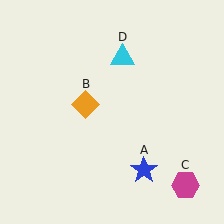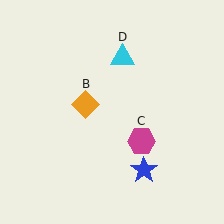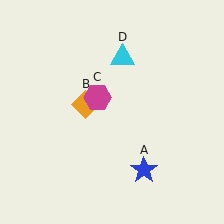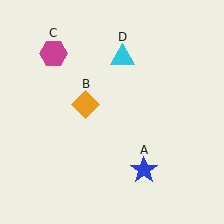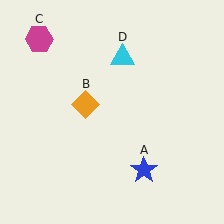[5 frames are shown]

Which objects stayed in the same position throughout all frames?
Blue star (object A) and orange diamond (object B) and cyan triangle (object D) remained stationary.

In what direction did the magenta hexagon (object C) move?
The magenta hexagon (object C) moved up and to the left.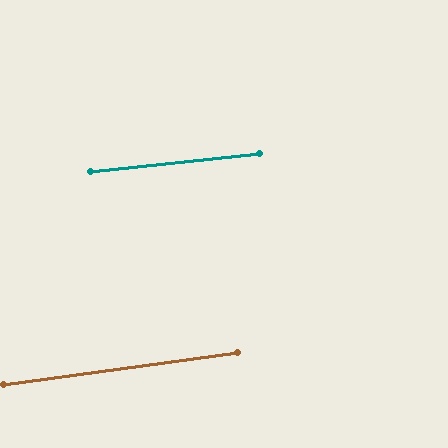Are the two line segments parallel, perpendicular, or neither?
Parallel — their directions differ by only 1.8°.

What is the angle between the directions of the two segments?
Approximately 2 degrees.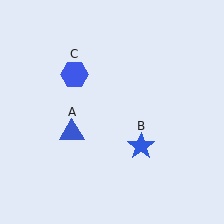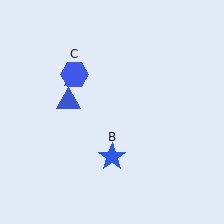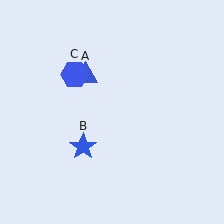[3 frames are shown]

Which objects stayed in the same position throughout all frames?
Blue hexagon (object C) remained stationary.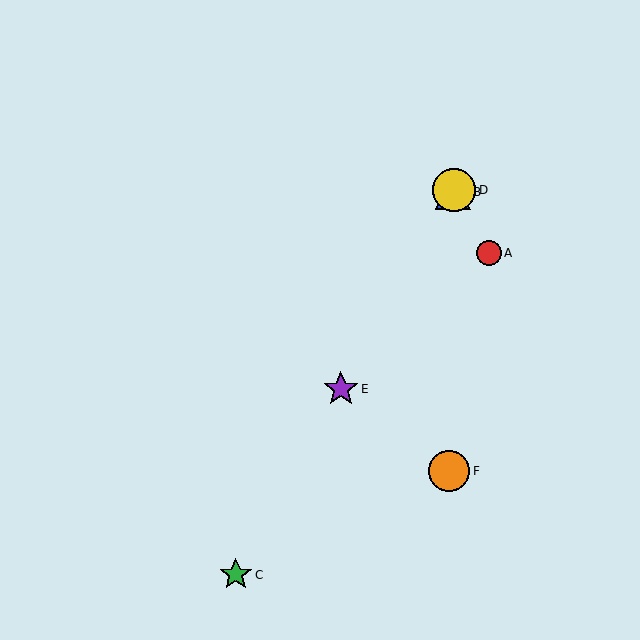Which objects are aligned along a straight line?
Objects B, C, D, E are aligned along a straight line.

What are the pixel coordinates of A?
Object A is at (489, 253).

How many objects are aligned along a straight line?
4 objects (B, C, D, E) are aligned along a straight line.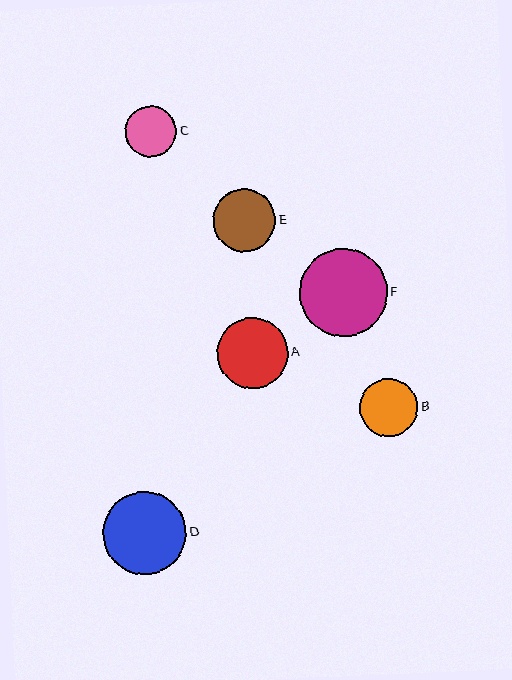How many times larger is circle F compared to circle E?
Circle F is approximately 1.4 times the size of circle E.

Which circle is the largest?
Circle F is the largest with a size of approximately 88 pixels.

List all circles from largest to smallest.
From largest to smallest: F, D, A, E, B, C.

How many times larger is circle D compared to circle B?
Circle D is approximately 1.4 times the size of circle B.